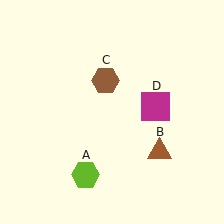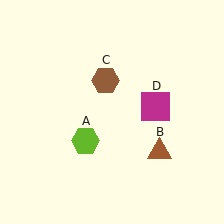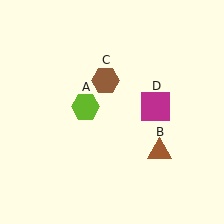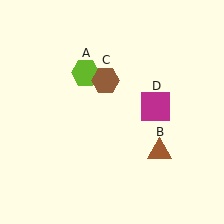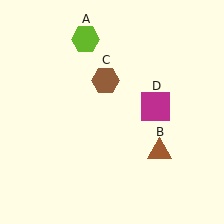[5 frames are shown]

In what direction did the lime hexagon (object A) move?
The lime hexagon (object A) moved up.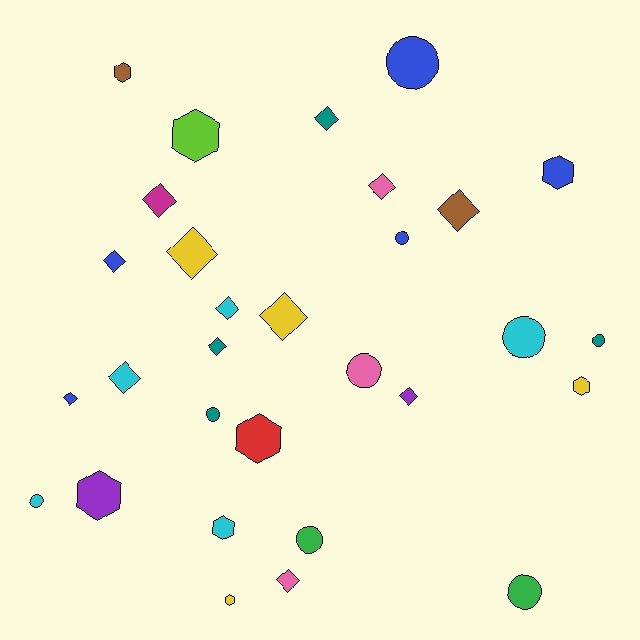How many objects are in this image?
There are 30 objects.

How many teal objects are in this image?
There are 4 teal objects.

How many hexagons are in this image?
There are 8 hexagons.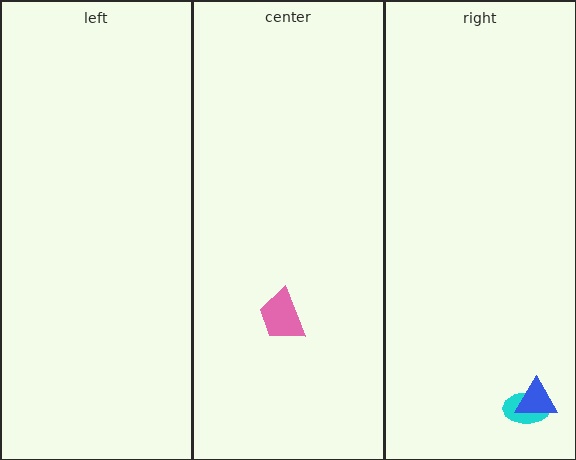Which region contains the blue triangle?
The right region.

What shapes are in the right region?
The cyan ellipse, the blue triangle.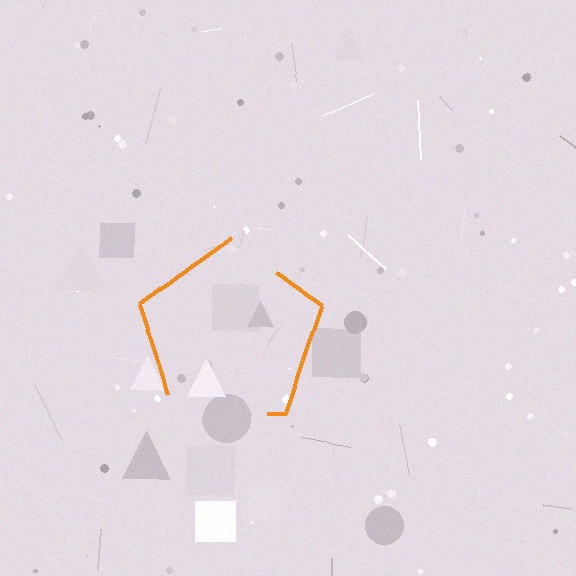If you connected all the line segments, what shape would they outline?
They would outline a pentagon.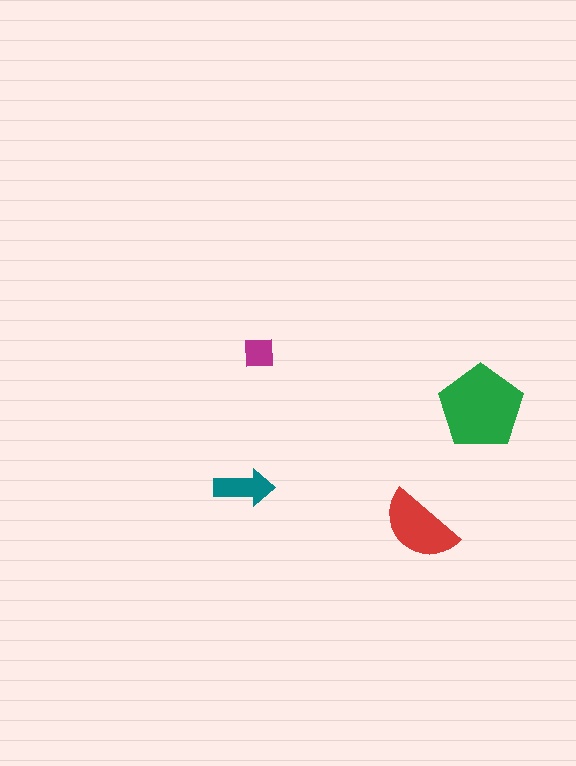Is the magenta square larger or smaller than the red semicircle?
Smaller.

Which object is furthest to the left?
The teal arrow is leftmost.